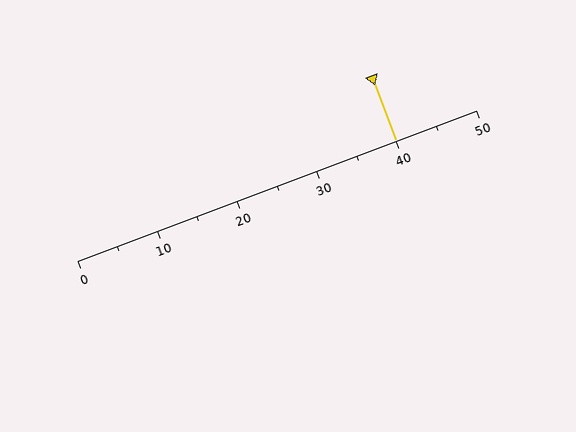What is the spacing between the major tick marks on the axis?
The major ticks are spaced 10 apart.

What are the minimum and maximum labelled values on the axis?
The axis runs from 0 to 50.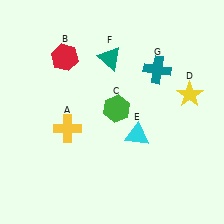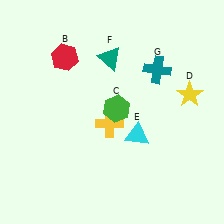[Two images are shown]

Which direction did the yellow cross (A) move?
The yellow cross (A) moved right.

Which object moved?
The yellow cross (A) moved right.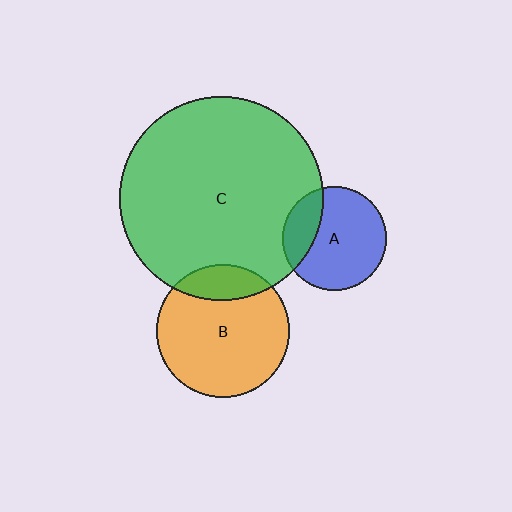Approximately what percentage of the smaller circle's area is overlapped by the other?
Approximately 25%.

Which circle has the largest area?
Circle C (green).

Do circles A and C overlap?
Yes.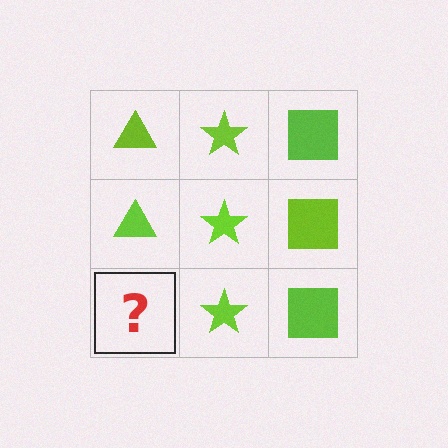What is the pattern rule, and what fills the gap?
The rule is that each column has a consistent shape. The gap should be filled with a lime triangle.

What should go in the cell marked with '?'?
The missing cell should contain a lime triangle.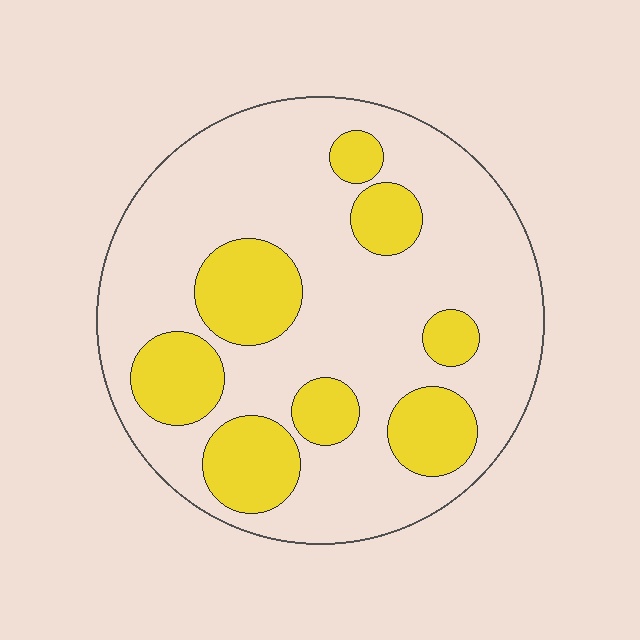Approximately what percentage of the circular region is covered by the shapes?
Approximately 25%.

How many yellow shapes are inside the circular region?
8.